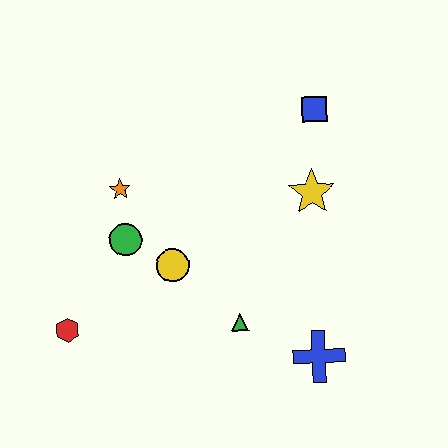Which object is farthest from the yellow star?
The red hexagon is farthest from the yellow star.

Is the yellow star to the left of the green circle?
No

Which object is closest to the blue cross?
The green triangle is closest to the blue cross.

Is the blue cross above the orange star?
No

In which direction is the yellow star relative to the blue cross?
The yellow star is above the blue cross.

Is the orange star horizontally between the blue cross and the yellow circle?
No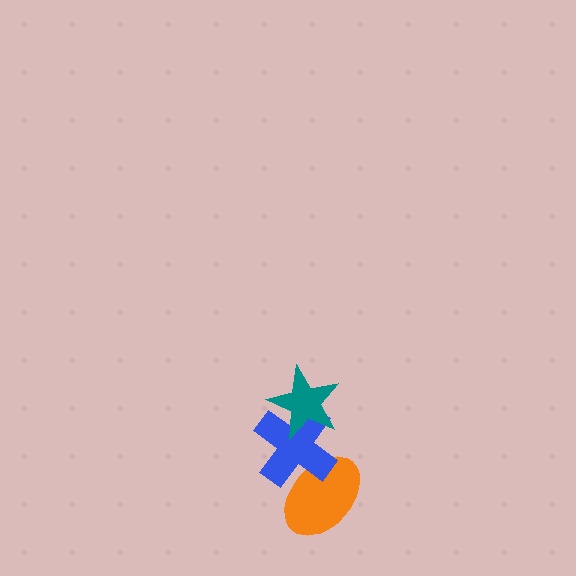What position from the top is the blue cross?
The blue cross is 2nd from the top.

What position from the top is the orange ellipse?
The orange ellipse is 3rd from the top.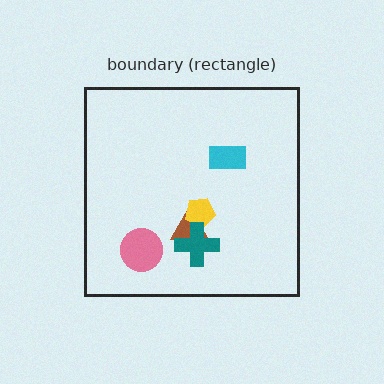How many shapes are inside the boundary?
5 inside, 0 outside.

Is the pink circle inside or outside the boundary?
Inside.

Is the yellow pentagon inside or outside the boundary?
Inside.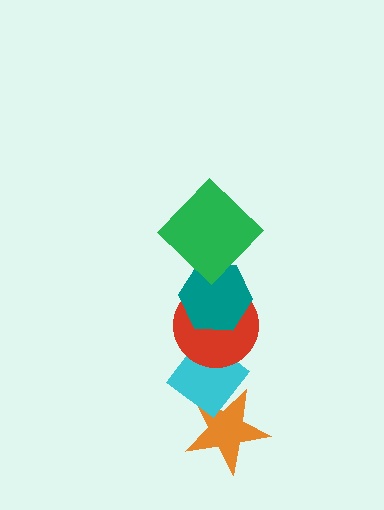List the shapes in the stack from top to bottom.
From top to bottom: the green diamond, the teal hexagon, the red circle, the cyan diamond, the orange star.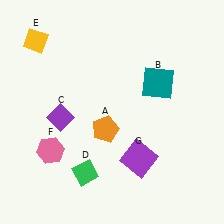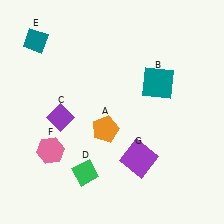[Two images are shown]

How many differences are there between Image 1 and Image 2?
There is 1 difference between the two images.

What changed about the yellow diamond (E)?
In Image 1, E is yellow. In Image 2, it changed to teal.